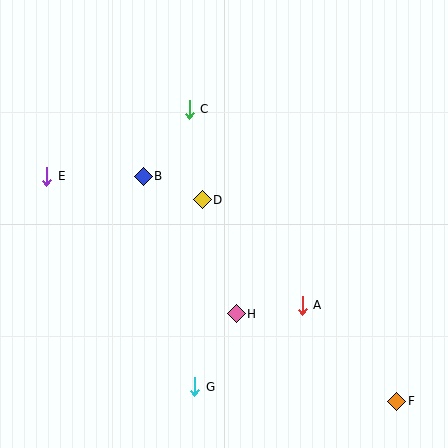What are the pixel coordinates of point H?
Point H is at (236, 314).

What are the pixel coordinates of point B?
Point B is at (143, 176).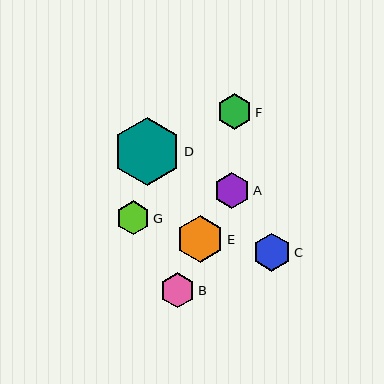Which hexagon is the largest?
Hexagon D is the largest with a size of approximately 67 pixels.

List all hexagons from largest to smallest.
From largest to smallest: D, E, C, A, F, B, G.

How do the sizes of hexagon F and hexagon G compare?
Hexagon F and hexagon G are approximately the same size.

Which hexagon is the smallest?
Hexagon G is the smallest with a size of approximately 34 pixels.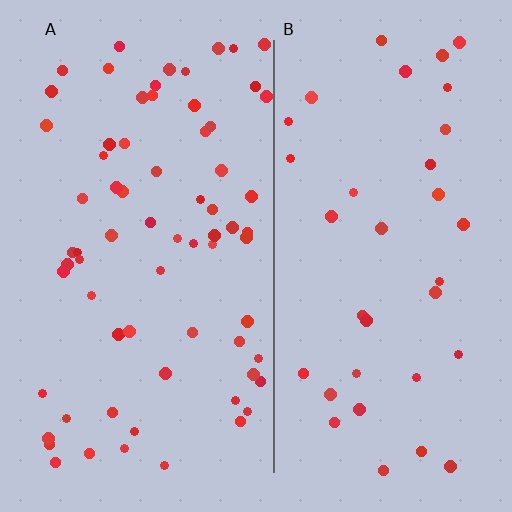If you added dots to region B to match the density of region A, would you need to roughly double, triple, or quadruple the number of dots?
Approximately double.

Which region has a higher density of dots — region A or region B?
A (the left).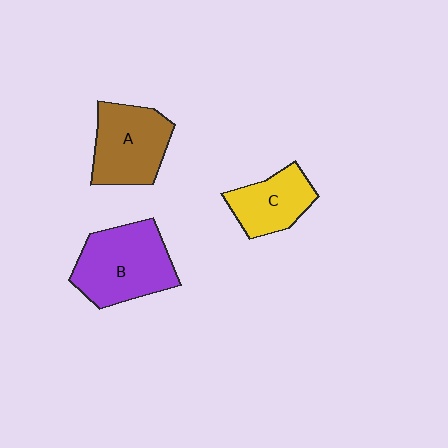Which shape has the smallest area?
Shape C (yellow).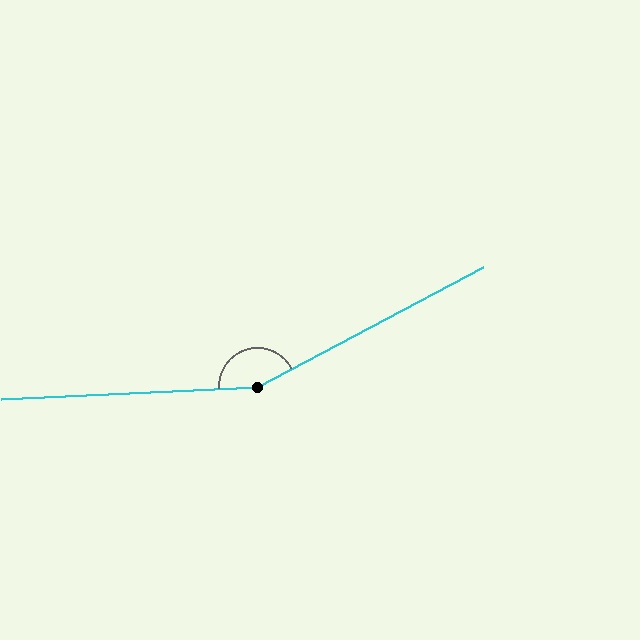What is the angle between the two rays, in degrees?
Approximately 155 degrees.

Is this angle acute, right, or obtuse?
It is obtuse.